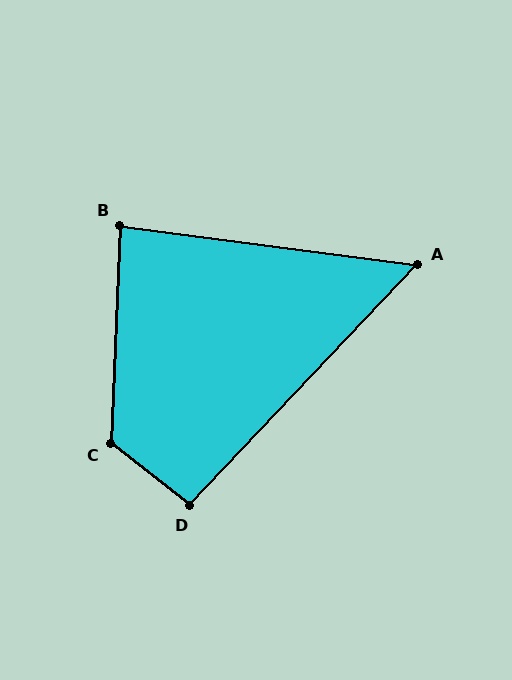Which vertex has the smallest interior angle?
A, at approximately 54 degrees.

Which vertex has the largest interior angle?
C, at approximately 126 degrees.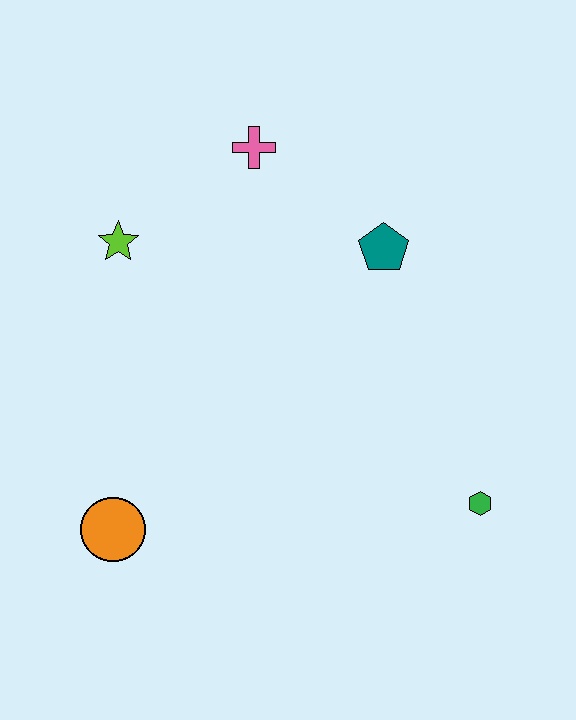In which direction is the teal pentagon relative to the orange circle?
The teal pentagon is above the orange circle.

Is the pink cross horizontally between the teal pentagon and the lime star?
Yes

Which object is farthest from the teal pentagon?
The orange circle is farthest from the teal pentagon.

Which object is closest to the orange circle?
The lime star is closest to the orange circle.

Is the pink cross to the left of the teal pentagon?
Yes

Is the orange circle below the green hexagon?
Yes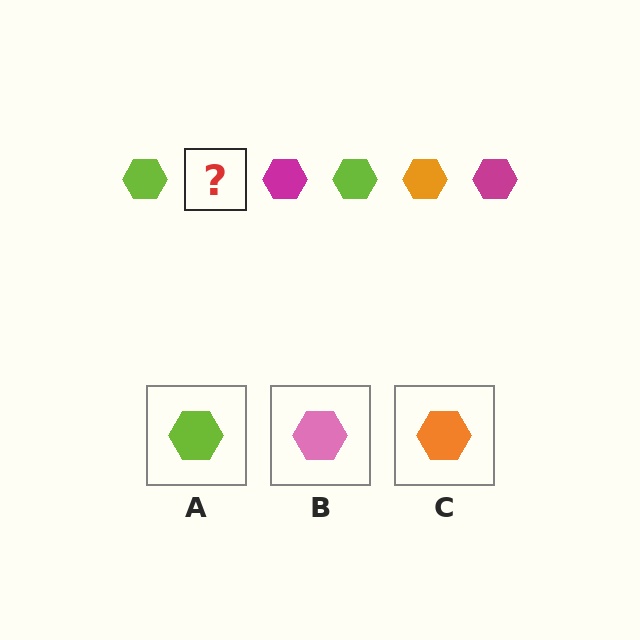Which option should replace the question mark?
Option C.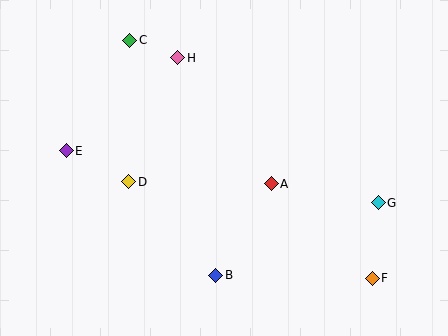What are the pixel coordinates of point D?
Point D is at (129, 182).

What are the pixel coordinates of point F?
Point F is at (372, 278).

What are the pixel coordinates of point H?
Point H is at (178, 58).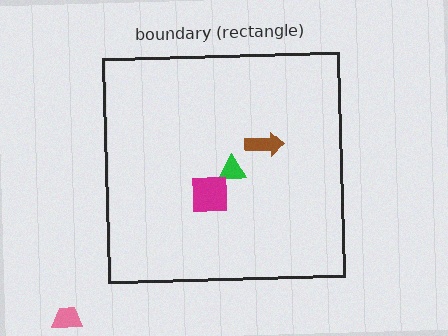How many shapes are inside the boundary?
3 inside, 1 outside.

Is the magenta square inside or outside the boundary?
Inside.